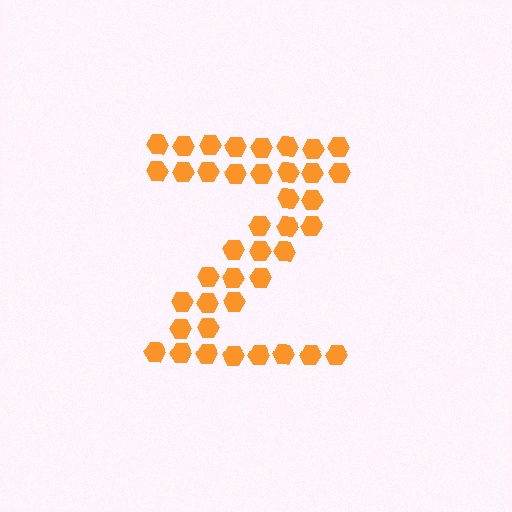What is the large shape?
The large shape is the letter Z.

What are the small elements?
The small elements are hexagons.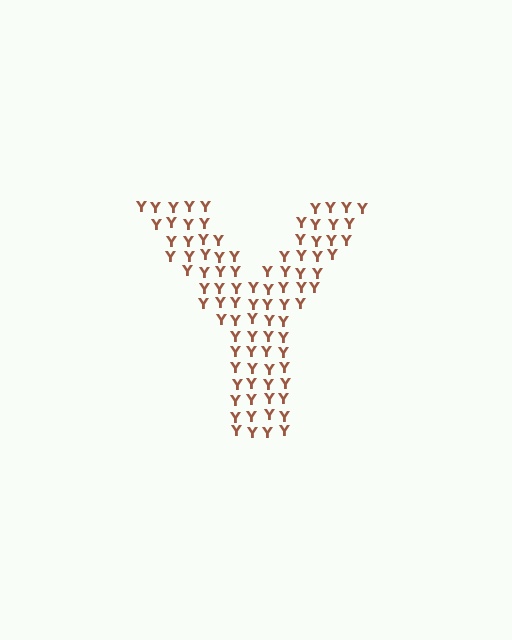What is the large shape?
The large shape is the letter Y.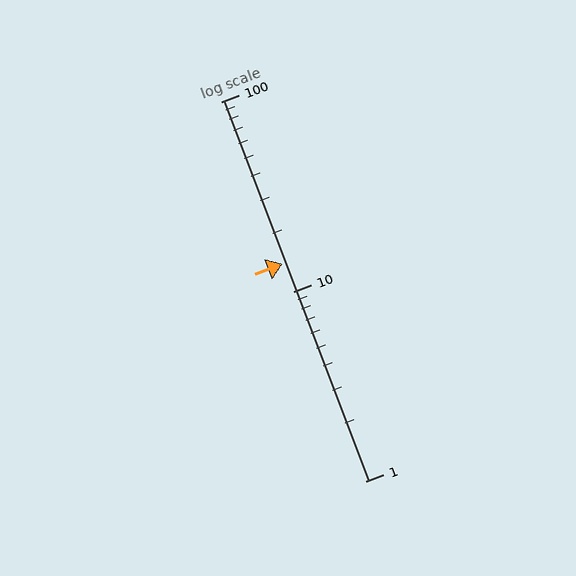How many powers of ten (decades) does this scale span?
The scale spans 2 decades, from 1 to 100.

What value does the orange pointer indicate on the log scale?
The pointer indicates approximately 14.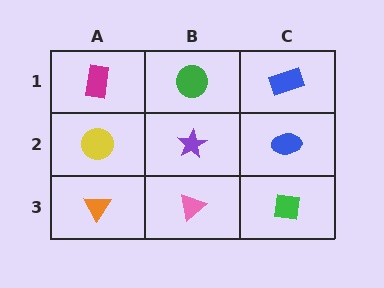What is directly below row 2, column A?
An orange triangle.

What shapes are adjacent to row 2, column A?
A magenta rectangle (row 1, column A), an orange triangle (row 3, column A), a purple star (row 2, column B).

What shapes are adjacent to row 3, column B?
A purple star (row 2, column B), an orange triangle (row 3, column A), a green square (row 3, column C).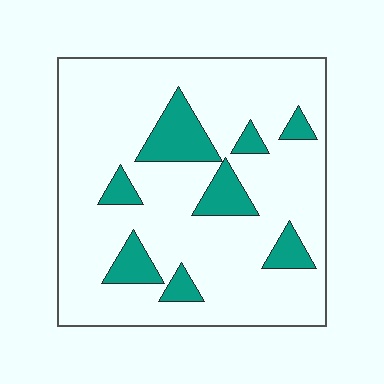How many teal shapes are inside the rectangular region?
8.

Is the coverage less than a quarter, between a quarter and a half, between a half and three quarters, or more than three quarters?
Less than a quarter.